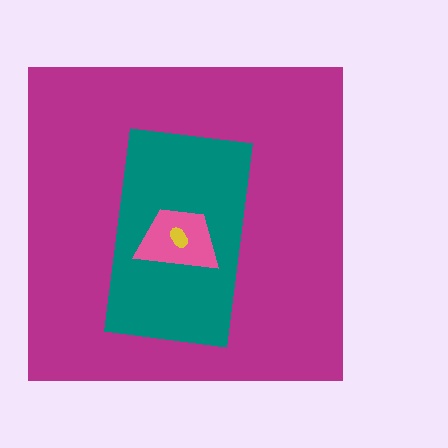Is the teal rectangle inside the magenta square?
Yes.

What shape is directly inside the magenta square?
The teal rectangle.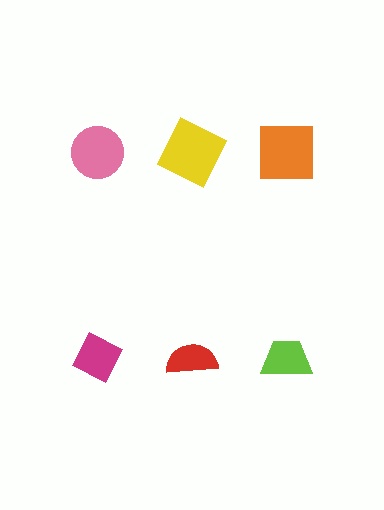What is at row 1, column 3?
An orange square.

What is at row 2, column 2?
A red semicircle.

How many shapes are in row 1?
3 shapes.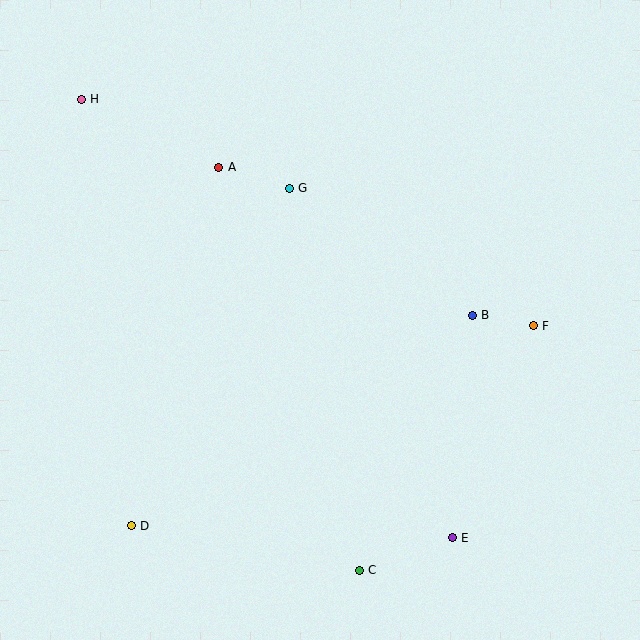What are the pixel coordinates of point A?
Point A is at (219, 167).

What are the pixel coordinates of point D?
Point D is at (131, 526).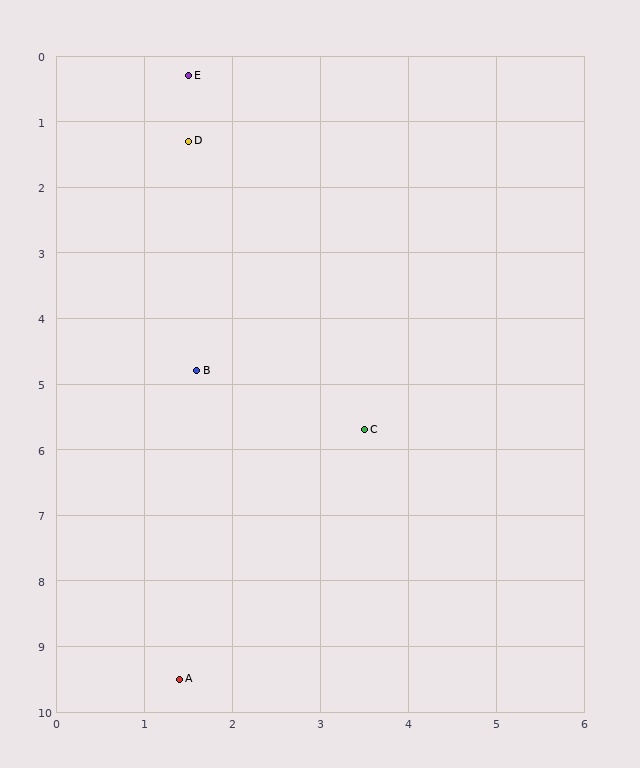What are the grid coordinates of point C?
Point C is at approximately (3.5, 5.7).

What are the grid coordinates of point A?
Point A is at approximately (1.4, 9.5).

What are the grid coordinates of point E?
Point E is at approximately (1.5, 0.3).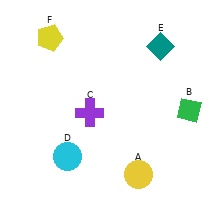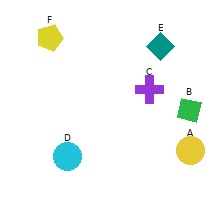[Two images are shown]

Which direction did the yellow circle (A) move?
The yellow circle (A) moved right.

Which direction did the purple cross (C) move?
The purple cross (C) moved right.